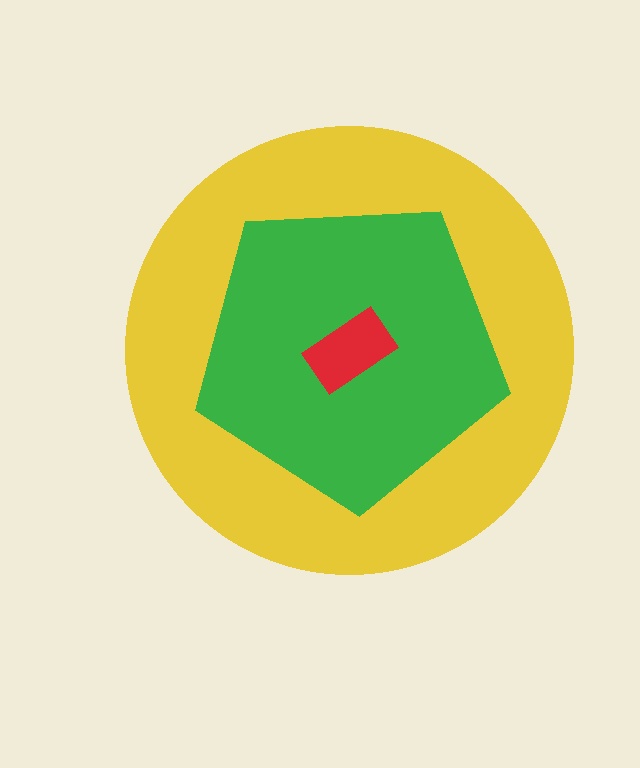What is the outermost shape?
The yellow circle.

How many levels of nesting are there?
3.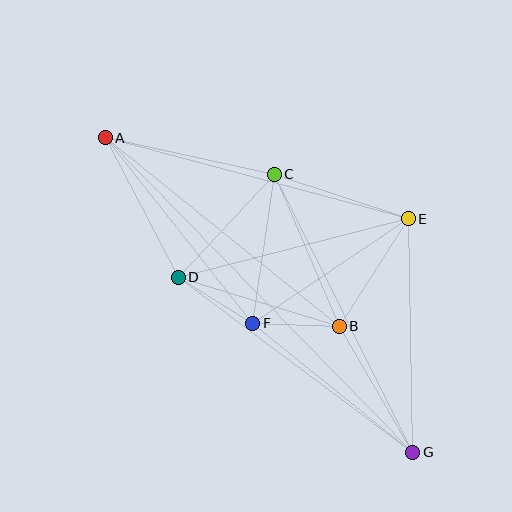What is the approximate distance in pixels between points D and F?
The distance between D and F is approximately 88 pixels.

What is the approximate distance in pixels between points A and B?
The distance between A and B is approximately 300 pixels.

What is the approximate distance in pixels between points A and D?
The distance between A and D is approximately 157 pixels.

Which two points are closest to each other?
Points B and F are closest to each other.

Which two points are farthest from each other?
Points A and G are farthest from each other.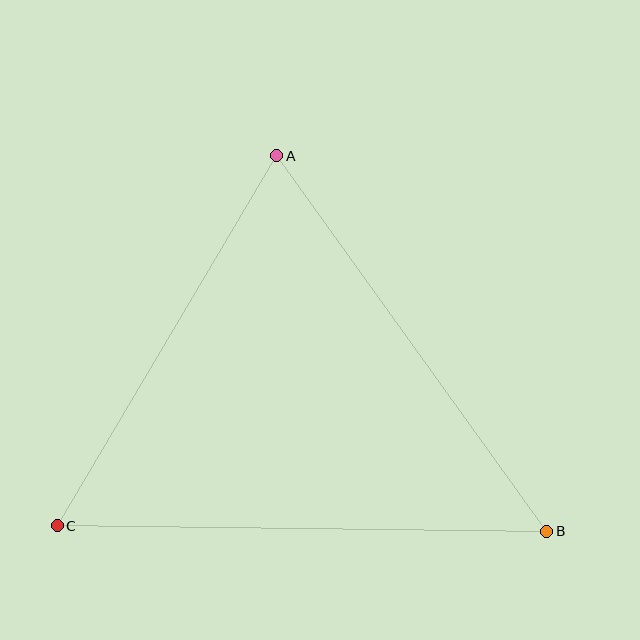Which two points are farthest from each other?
Points B and C are farthest from each other.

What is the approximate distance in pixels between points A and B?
The distance between A and B is approximately 463 pixels.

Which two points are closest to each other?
Points A and C are closest to each other.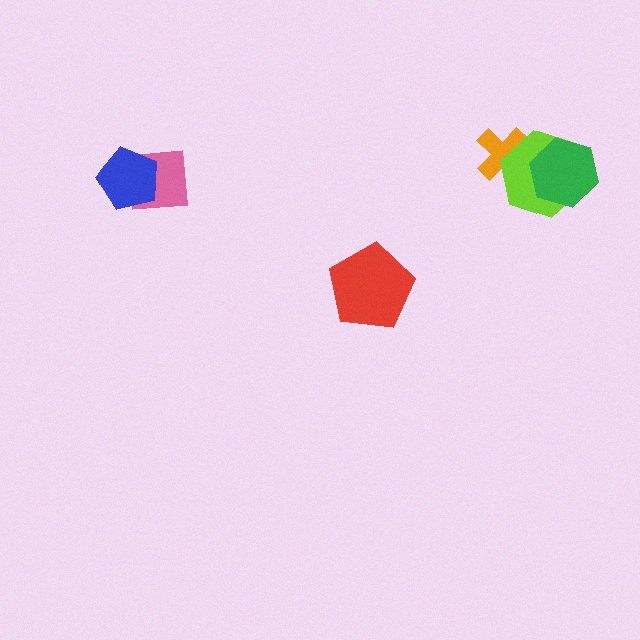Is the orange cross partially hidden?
Yes, it is partially covered by another shape.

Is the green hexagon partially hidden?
No, no other shape covers it.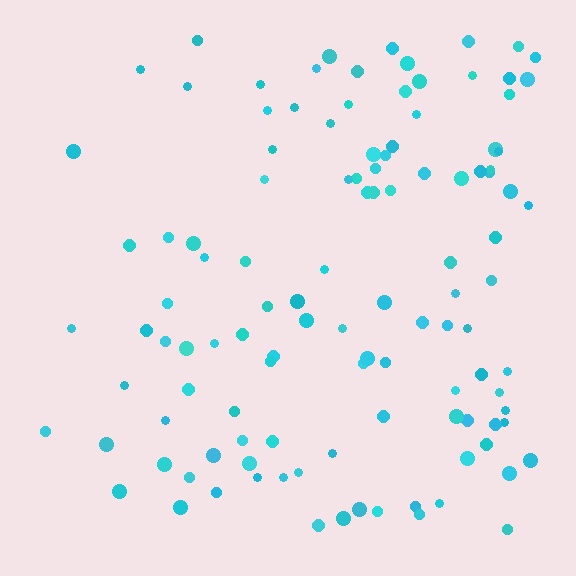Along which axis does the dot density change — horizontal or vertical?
Horizontal.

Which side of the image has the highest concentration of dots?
The right.